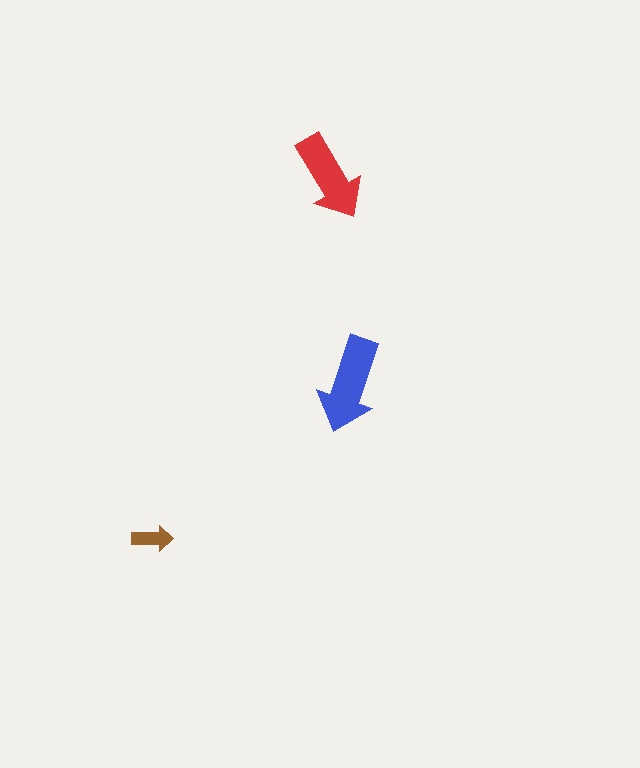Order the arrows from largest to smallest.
the blue one, the red one, the brown one.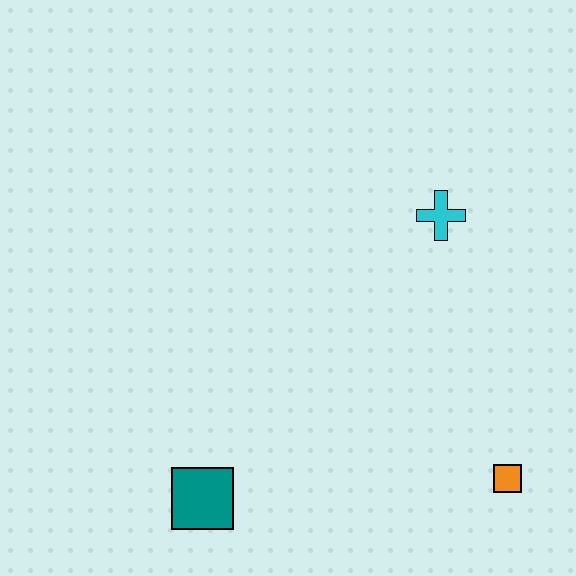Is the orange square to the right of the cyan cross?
Yes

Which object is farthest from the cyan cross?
The teal square is farthest from the cyan cross.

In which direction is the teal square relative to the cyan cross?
The teal square is below the cyan cross.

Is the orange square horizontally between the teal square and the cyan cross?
No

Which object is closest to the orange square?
The cyan cross is closest to the orange square.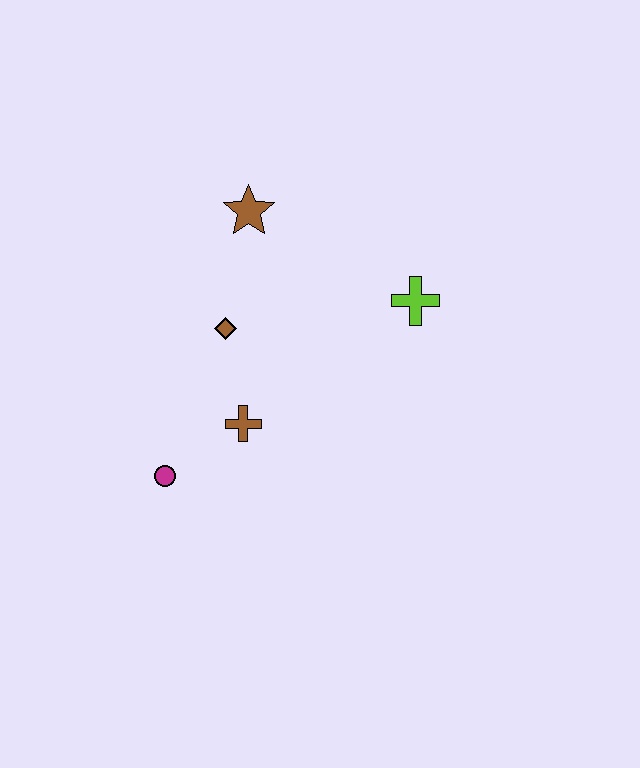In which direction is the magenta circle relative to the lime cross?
The magenta circle is to the left of the lime cross.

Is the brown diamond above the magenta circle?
Yes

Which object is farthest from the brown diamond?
The lime cross is farthest from the brown diamond.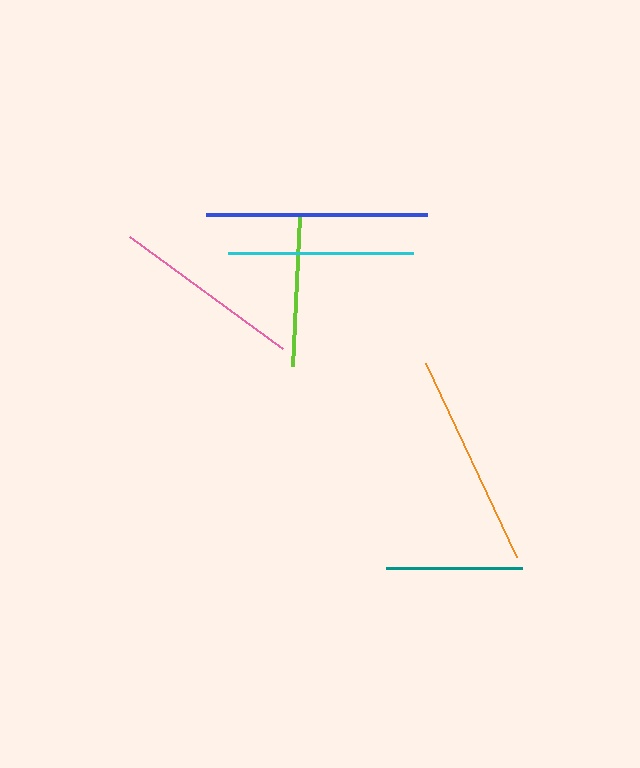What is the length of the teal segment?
The teal segment is approximately 136 pixels long.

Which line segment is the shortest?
The teal line is the shortest at approximately 136 pixels.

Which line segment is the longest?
The blue line is the longest at approximately 222 pixels.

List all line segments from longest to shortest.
From longest to shortest: blue, orange, pink, cyan, lime, teal.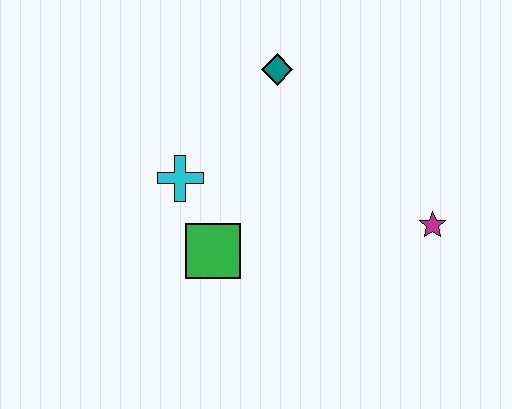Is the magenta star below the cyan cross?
Yes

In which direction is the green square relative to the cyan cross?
The green square is below the cyan cross.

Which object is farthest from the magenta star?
The cyan cross is farthest from the magenta star.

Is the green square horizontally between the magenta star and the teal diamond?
No